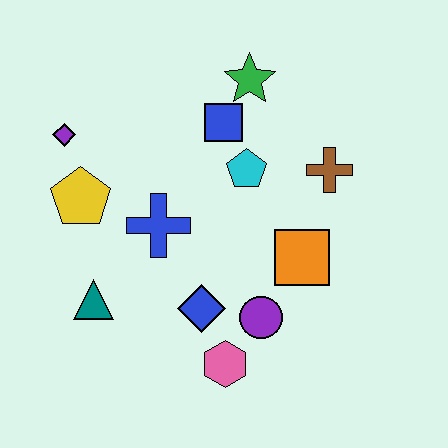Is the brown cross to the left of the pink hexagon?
No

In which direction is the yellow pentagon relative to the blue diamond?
The yellow pentagon is to the left of the blue diamond.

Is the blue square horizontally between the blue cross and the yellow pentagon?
No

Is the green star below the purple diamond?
No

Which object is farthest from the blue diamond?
The green star is farthest from the blue diamond.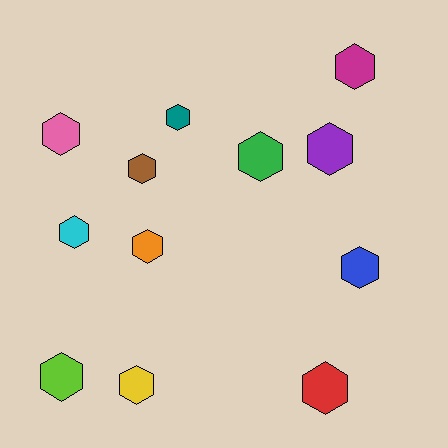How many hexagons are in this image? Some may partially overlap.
There are 12 hexagons.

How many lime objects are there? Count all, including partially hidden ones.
There is 1 lime object.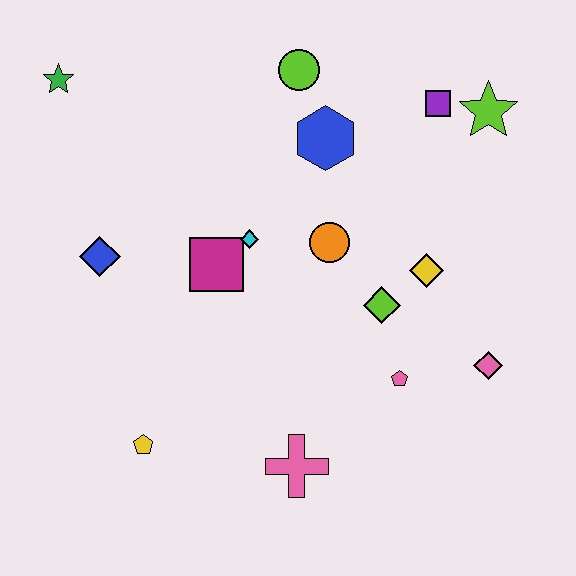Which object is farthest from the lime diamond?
The green star is farthest from the lime diamond.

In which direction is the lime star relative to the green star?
The lime star is to the right of the green star.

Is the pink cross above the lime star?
No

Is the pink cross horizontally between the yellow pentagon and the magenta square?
No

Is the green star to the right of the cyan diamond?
No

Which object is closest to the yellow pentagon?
The pink cross is closest to the yellow pentagon.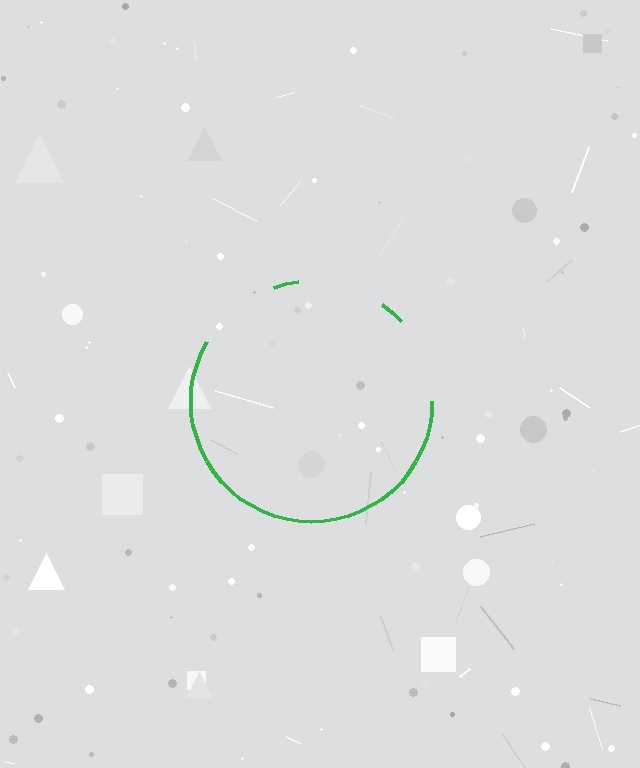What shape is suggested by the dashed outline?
The dashed outline suggests a circle.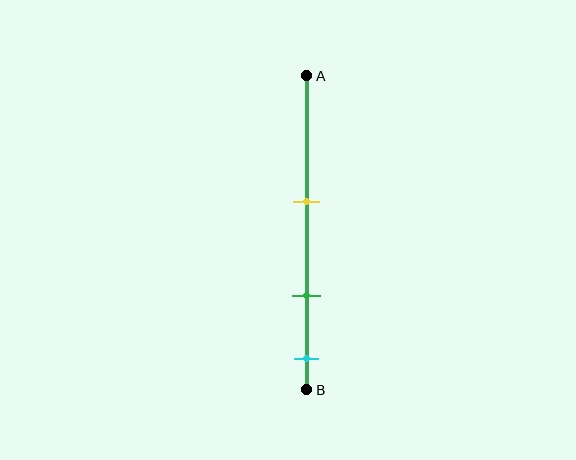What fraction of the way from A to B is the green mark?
The green mark is approximately 70% (0.7) of the way from A to B.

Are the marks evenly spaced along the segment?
Yes, the marks are approximately evenly spaced.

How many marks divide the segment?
There are 3 marks dividing the segment.